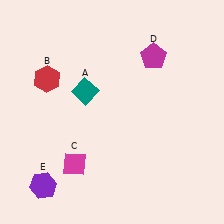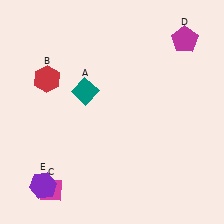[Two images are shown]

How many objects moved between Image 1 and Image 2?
2 objects moved between the two images.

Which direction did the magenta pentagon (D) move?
The magenta pentagon (D) moved right.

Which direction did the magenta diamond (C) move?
The magenta diamond (C) moved down.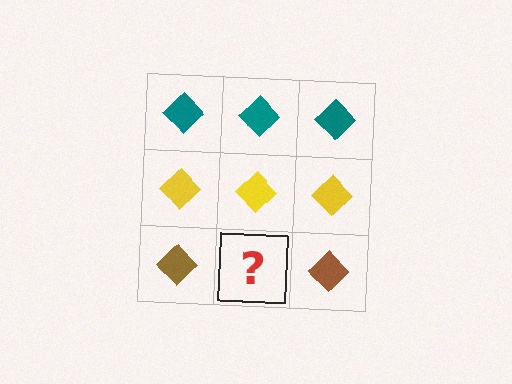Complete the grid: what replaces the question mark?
The question mark should be replaced with a brown diamond.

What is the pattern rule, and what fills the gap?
The rule is that each row has a consistent color. The gap should be filled with a brown diamond.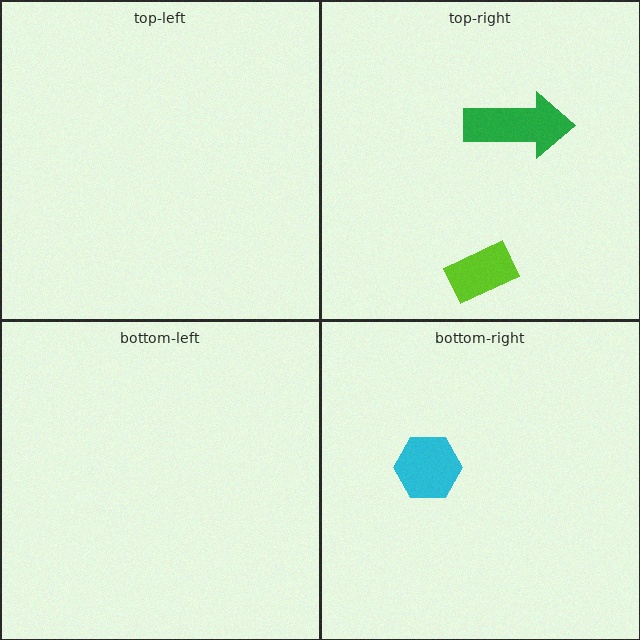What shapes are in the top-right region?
The lime rectangle, the green arrow.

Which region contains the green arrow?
The top-right region.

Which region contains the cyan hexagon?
The bottom-right region.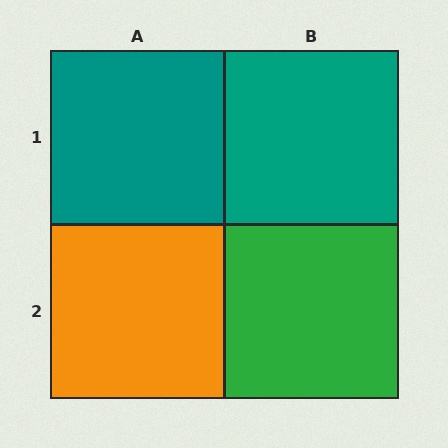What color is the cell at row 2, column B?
Green.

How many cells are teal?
2 cells are teal.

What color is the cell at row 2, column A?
Orange.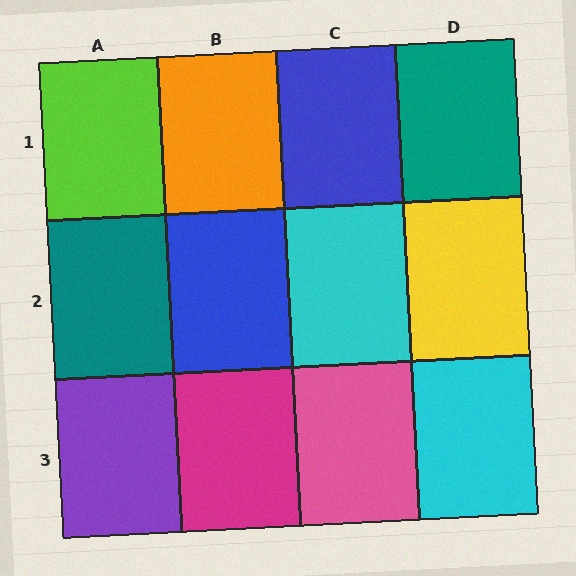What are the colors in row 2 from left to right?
Teal, blue, cyan, yellow.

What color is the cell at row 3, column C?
Pink.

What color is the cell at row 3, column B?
Magenta.